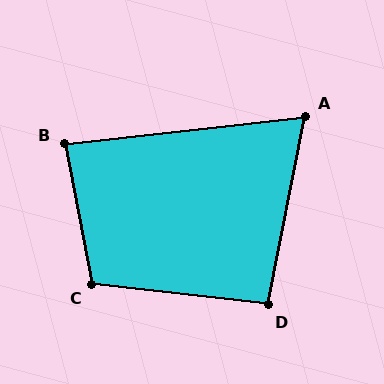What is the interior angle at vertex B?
Approximately 85 degrees (approximately right).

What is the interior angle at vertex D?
Approximately 95 degrees (approximately right).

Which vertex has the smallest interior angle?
A, at approximately 73 degrees.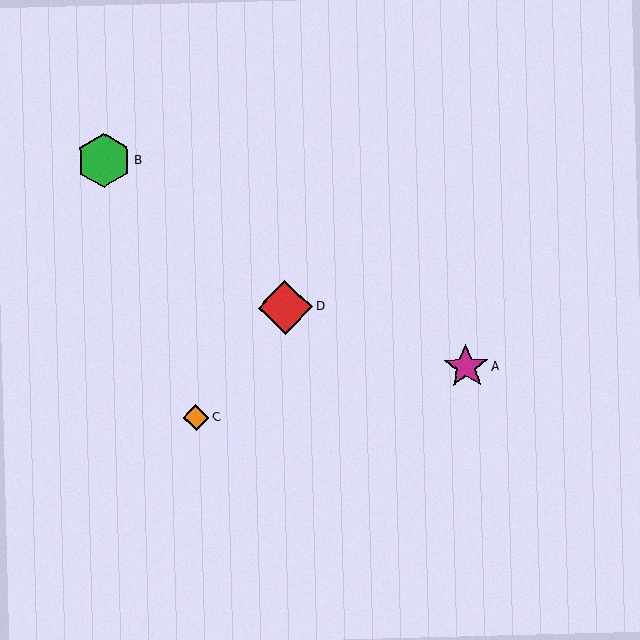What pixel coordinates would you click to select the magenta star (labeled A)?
Click at (466, 367) to select the magenta star A.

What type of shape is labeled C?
Shape C is an orange diamond.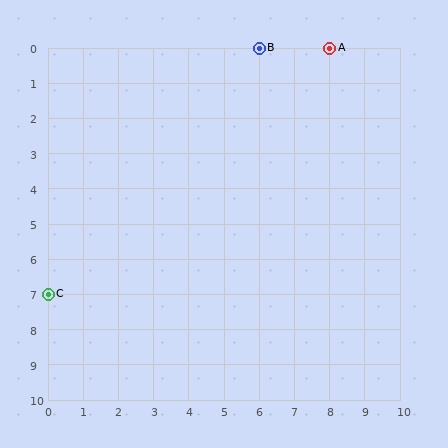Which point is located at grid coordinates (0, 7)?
Point C is at (0, 7).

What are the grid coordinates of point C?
Point C is at grid coordinates (0, 7).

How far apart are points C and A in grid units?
Points C and A are 8 columns and 7 rows apart (about 10.6 grid units diagonally).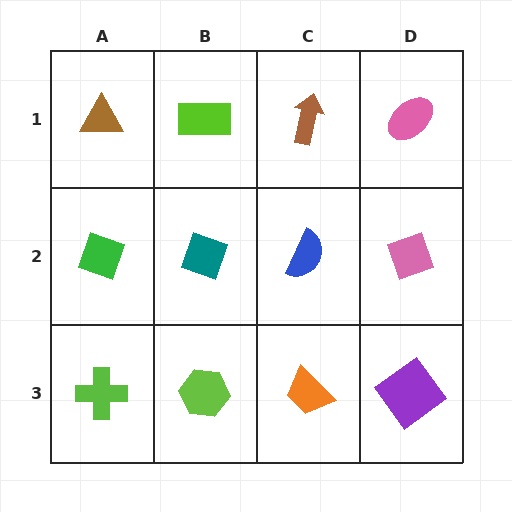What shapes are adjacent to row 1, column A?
A green diamond (row 2, column A), a lime rectangle (row 1, column B).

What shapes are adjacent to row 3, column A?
A green diamond (row 2, column A), a lime hexagon (row 3, column B).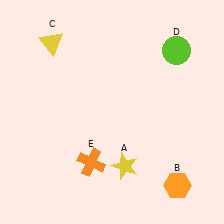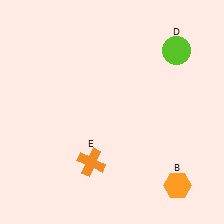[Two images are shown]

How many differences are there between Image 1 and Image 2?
There are 2 differences between the two images.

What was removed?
The yellow triangle (C), the yellow star (A) were removed in Image 2.